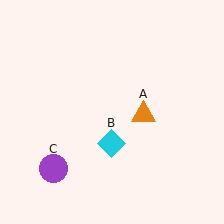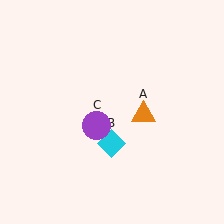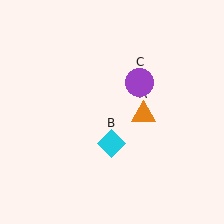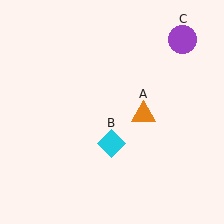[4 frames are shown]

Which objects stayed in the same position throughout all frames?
Orange triangle (object A) and cyan diamond (object B) remained stationary.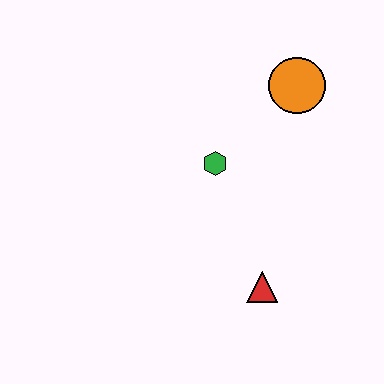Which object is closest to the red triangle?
The green hexagon is closest to the red triangle.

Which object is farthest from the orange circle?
The red triangle is farthest from the orange circle.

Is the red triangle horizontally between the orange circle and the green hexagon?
Yes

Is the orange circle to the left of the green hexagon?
No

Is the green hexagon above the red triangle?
Yes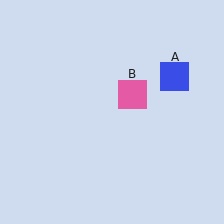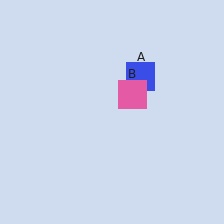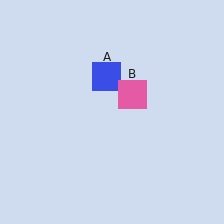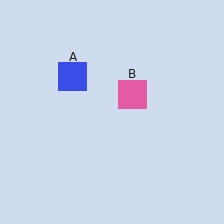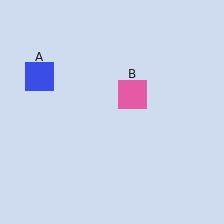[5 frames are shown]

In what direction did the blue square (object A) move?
The blue square (object A) moved left.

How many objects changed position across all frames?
1 object changed position: blue square (object A).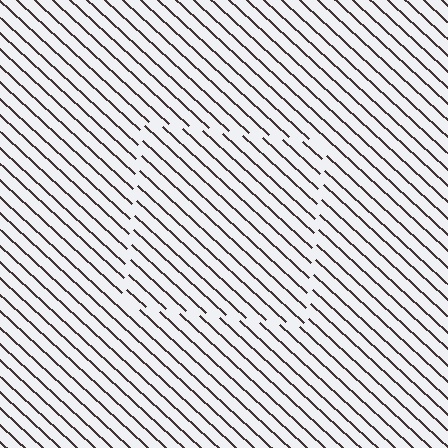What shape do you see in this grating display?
An illusory square. The interior of the shape contains the same grating, shifted by half a period — the contour is defined by the phase discontinuity where line-ends from the inner and outer gratings abut.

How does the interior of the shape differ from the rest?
The interior of the shape contains the same grating, shifted by half a period — the contour is defined by the phase discontinuity where line-ends from the inner and outer gratings abut.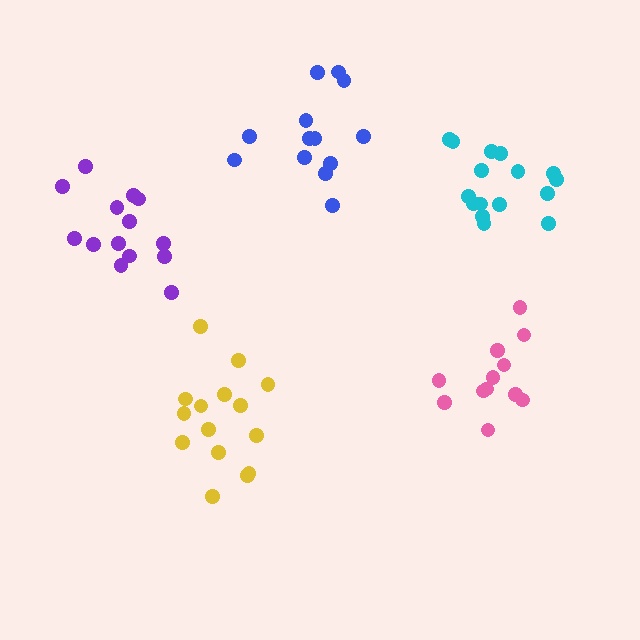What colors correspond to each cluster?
The clusters are colored: yellow, purple, blue, cyan, pink.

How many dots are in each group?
Group 1: 15 dots, Group 2: 14 dots, Group 3: 13 dots, Group 4: 16 dots, Group 5: 12 dots (70 total).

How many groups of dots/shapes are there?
There are 5 groups.